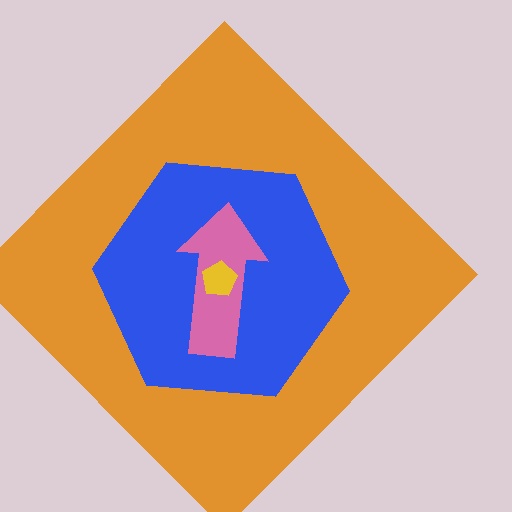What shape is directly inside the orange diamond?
The blue hexagon.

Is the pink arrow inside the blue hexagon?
Yes.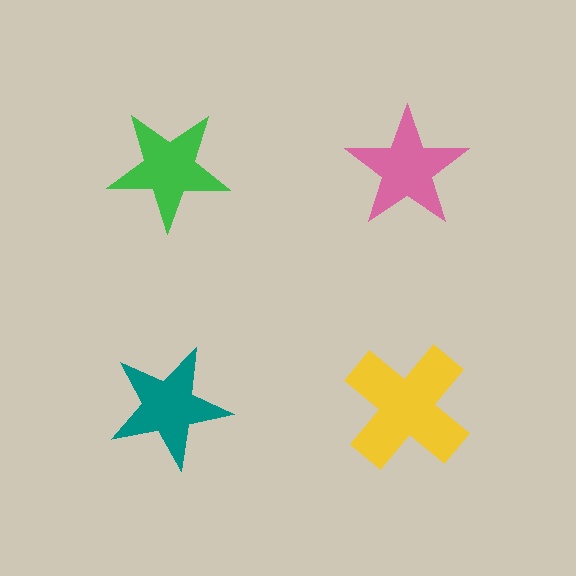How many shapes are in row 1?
2 shapes.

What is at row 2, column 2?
A yellow cross.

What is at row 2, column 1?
A teal star.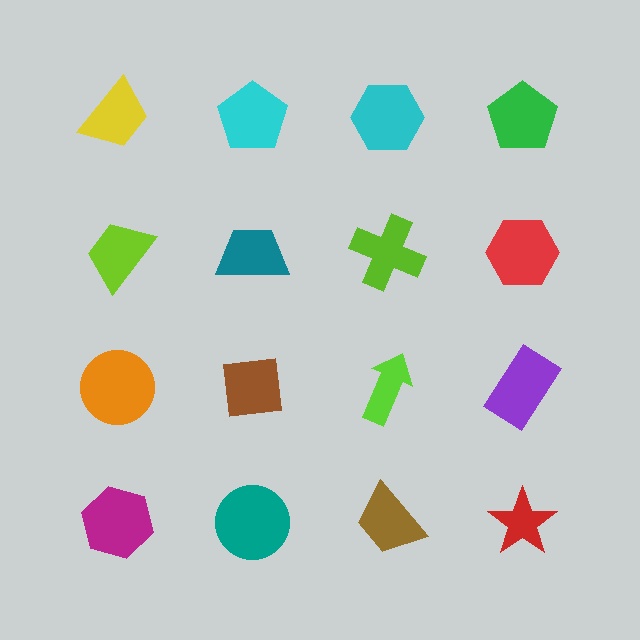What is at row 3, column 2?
A brown square.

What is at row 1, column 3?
A cyan hexagon.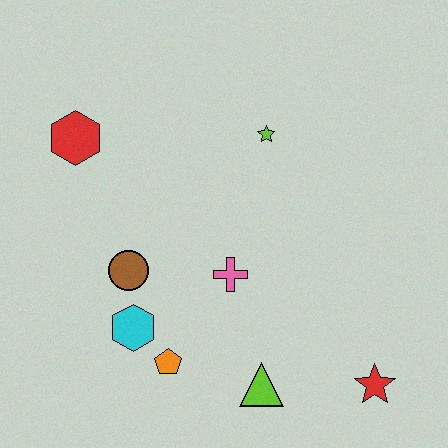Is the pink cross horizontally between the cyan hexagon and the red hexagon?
No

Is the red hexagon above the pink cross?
Yes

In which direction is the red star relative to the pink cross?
The red star is to the right of the pink cross.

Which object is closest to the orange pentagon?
The cyan hexagon is closest to the orange pentagon.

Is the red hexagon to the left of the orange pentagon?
Yes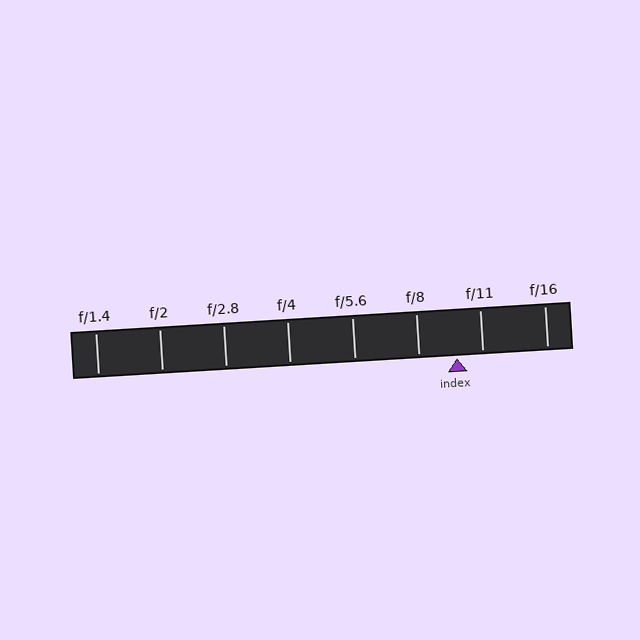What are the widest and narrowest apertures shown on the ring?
The widest aperture shown is f/1.4 and the narrowest is f/16.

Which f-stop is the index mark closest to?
The index mark is closest to f/11.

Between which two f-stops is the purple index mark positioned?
The index mark is between f/8 and f/11.